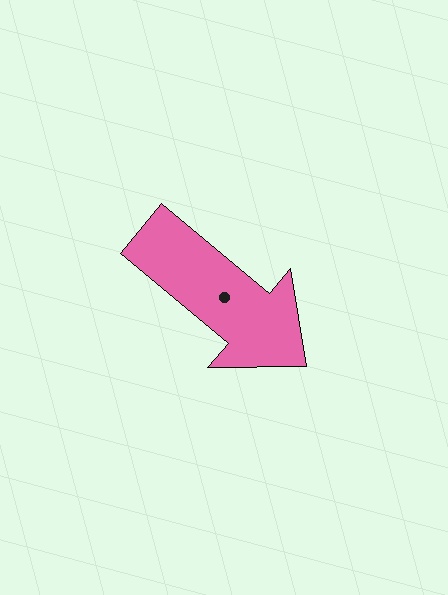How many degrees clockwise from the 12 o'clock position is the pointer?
Approximately 130 degrees.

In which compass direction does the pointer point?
Southeast.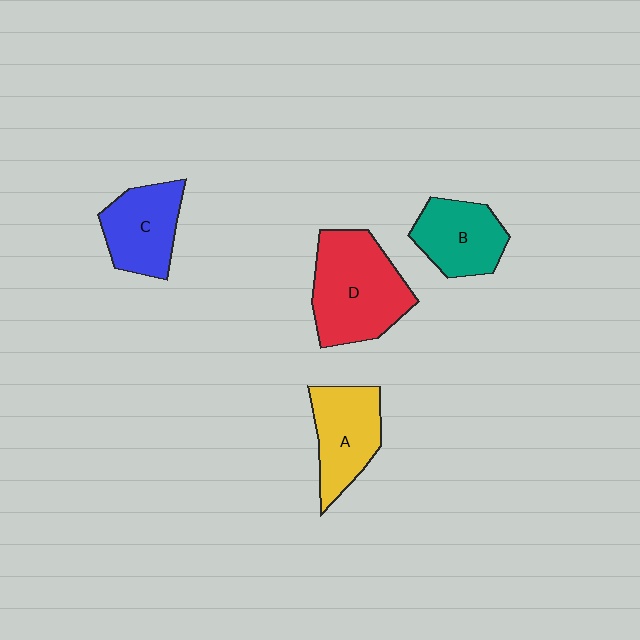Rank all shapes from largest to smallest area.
From largest to smallest: D (red), A (yellow), C (blue), B (teal).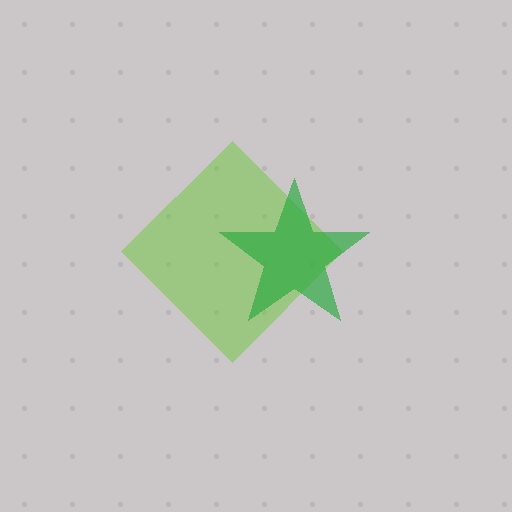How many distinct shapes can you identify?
There are 2 distinct shapes: a lime diamond, a green star.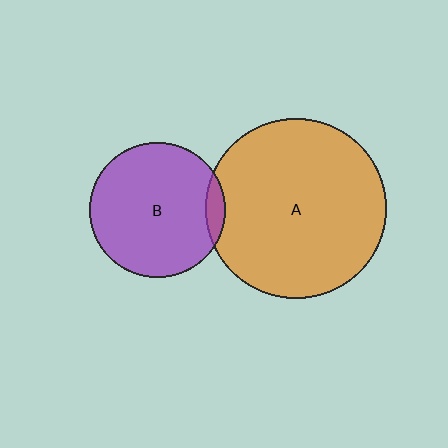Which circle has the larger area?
Circle A (orange).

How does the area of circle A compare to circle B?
Approximately 1.8 times.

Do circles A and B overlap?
Yes.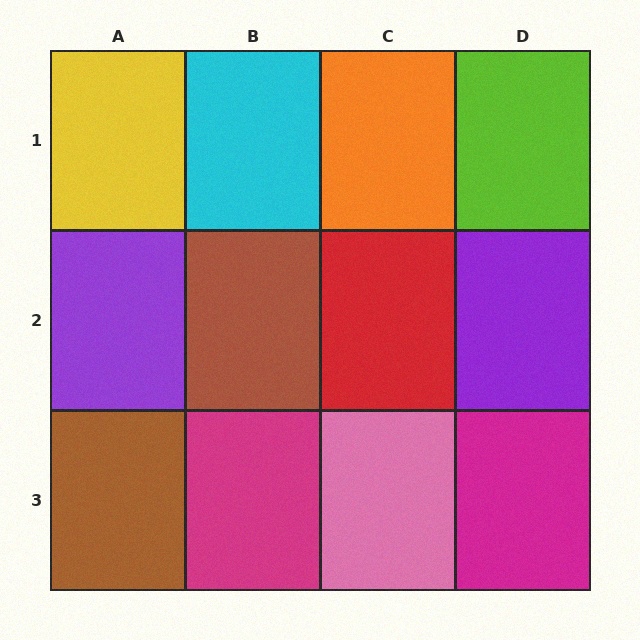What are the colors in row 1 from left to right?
Yellow, cyan, orange, lime.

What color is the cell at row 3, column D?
Magenta.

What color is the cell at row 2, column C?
Red.